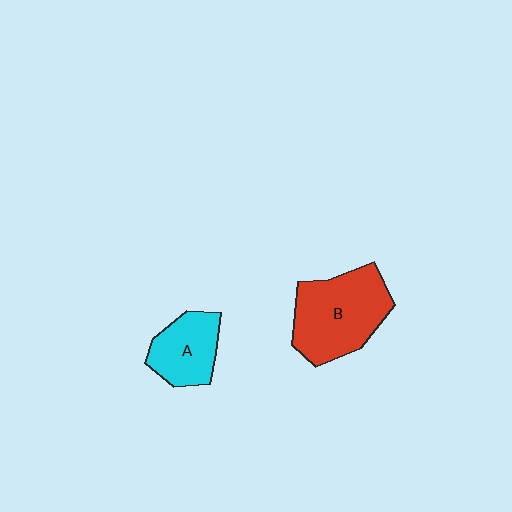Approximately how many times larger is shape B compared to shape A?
Approximately 1.7 times.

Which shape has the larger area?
Shape B (red).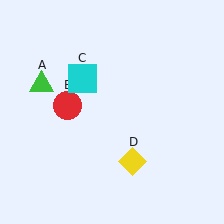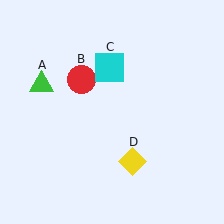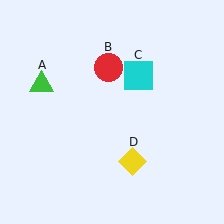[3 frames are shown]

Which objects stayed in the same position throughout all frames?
Green triangle (object A) and yellow diamond (object D) remained stationary.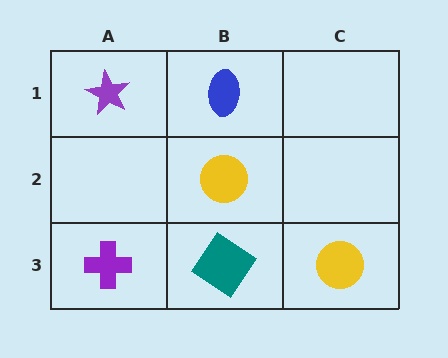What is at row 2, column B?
A yellow circle.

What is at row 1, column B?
A blue ellipse.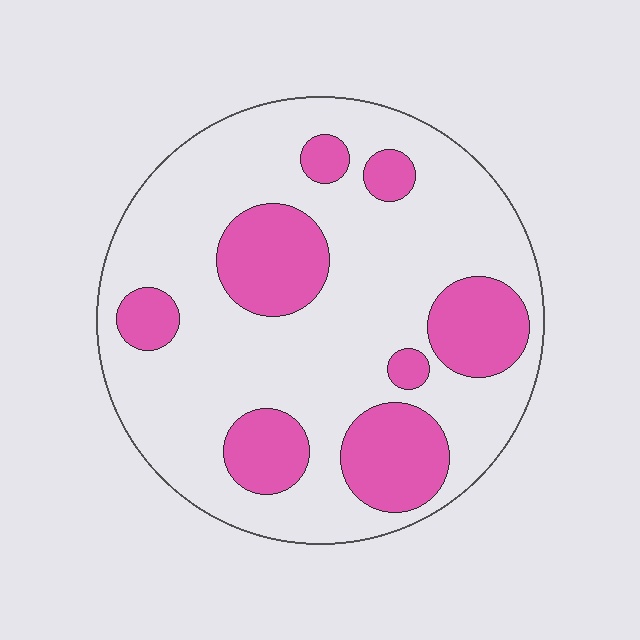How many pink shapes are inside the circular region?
8.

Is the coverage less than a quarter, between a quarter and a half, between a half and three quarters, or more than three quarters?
Between a quarter and a half.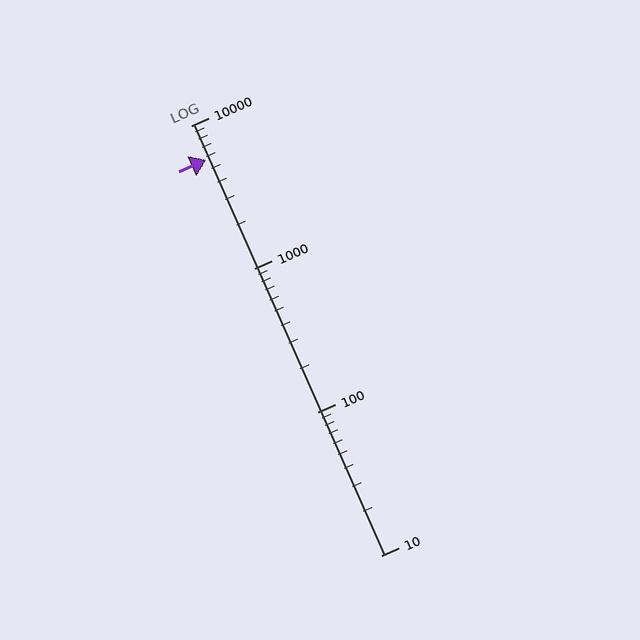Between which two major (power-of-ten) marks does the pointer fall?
The pointer is between 1000 and 10000.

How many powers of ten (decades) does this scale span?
The scale spans 3 decades, from 10 to 10000.